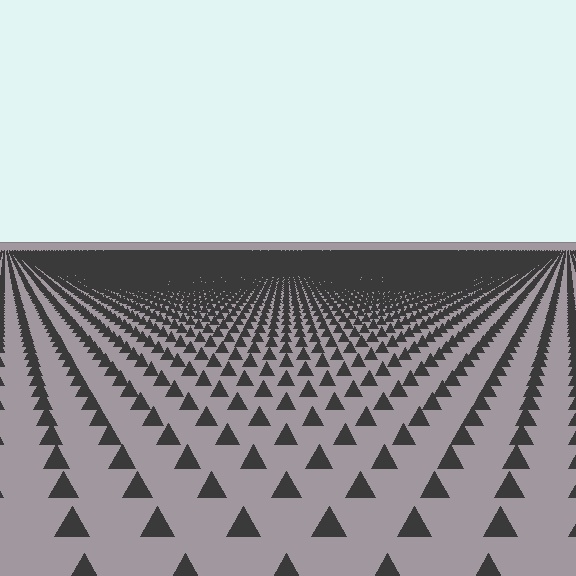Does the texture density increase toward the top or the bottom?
Density increases toward the top.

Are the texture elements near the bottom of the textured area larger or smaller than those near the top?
Larger. Near the bottom, elements are closer to the viewer and appear at a bigger on-screen size.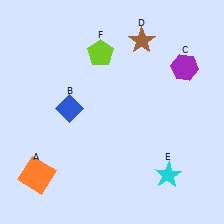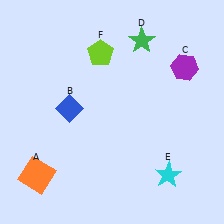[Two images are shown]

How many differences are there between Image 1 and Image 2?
There is 1 difference between the two images.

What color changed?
The star (D) changed from brown in Image 1 to green in Image 2.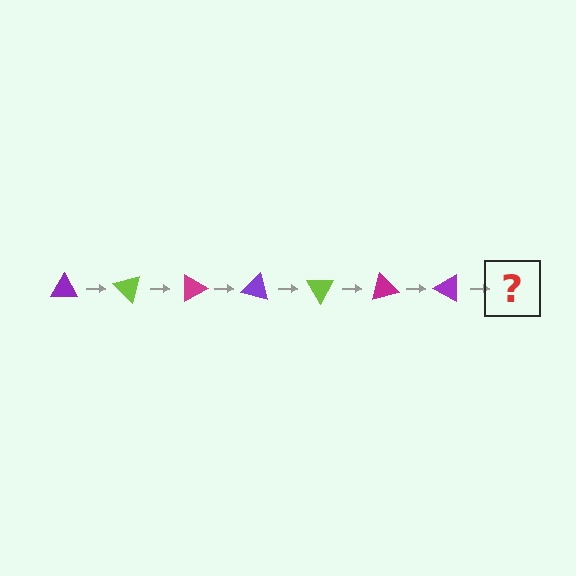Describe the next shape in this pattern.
It should be a lime triangle, rotated 315 degrees from the start.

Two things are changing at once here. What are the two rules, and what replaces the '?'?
The two rules are that it rotates 45 degrees each step and the color cycles through purple, lime, and magenta. The '?' should be a lime triangle, rotated 315 degrees from the start.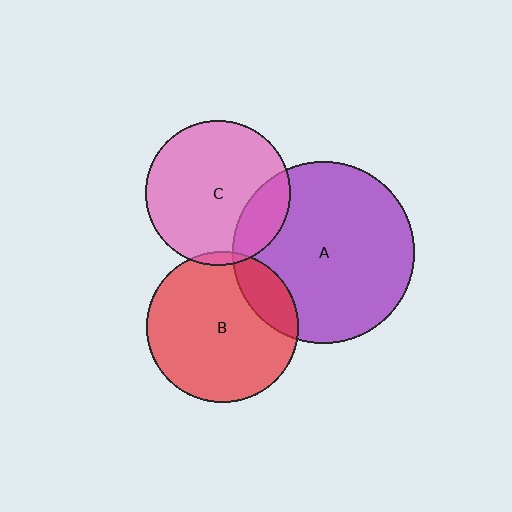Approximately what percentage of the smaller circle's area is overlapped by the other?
Approximately 5%.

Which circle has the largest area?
Circle A (purple).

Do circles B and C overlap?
Yes.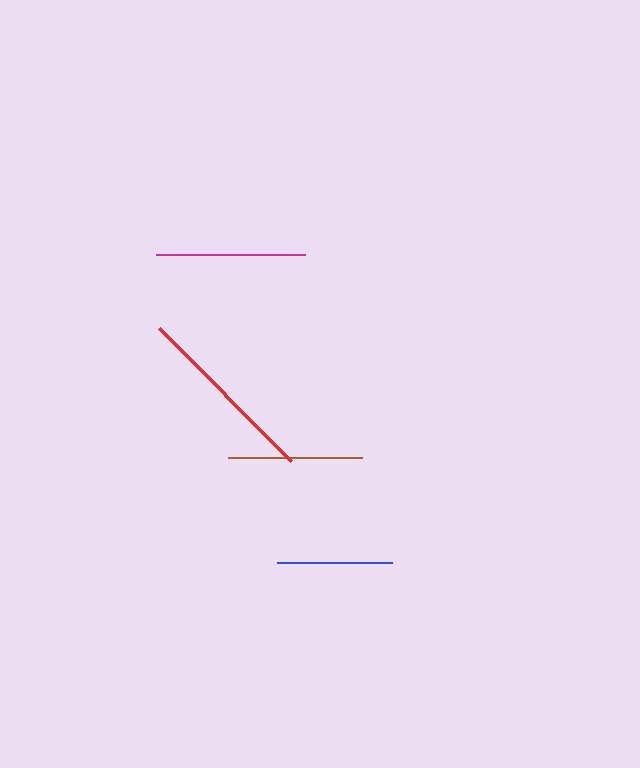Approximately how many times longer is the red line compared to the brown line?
The red line is approximately 1.4 times the length of the brown line.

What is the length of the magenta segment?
The magenta segment is approximately 149 pixels long.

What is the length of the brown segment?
The brown segment is approximately 133 pixels long.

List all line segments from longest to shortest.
From longest to shortest: red, magenta, brown, blue.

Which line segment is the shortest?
The blue line is the shortest at approximately 114 pixels.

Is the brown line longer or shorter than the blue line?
The brown line is longer than the blue line.